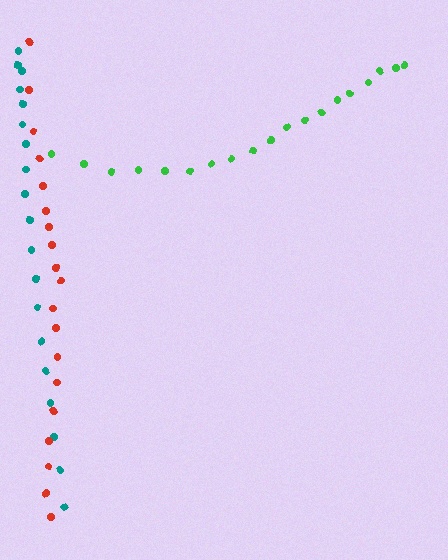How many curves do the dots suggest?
There are 3 distinct paths.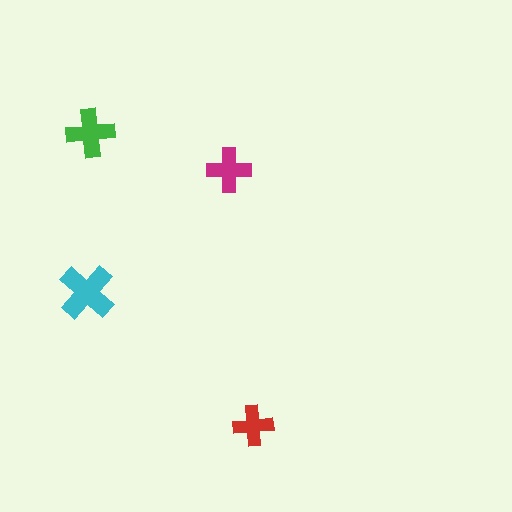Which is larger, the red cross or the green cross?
The green one.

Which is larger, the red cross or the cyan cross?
The cyan one.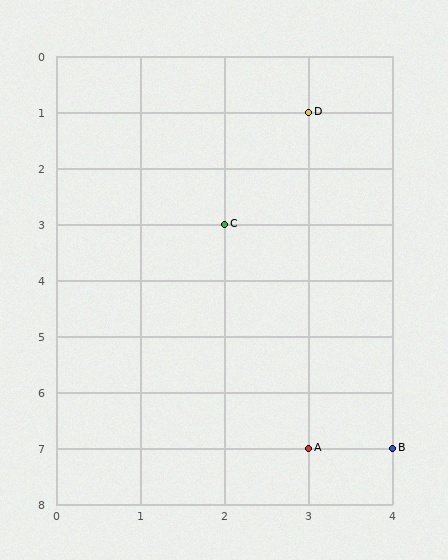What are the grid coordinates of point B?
Point B is at grid coordinates (4, 7).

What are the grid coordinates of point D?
Point D is at grid coordinates (3, 1).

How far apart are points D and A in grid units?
Points D and A are 6 rows apart.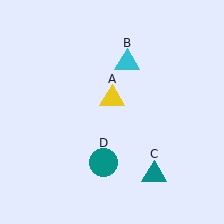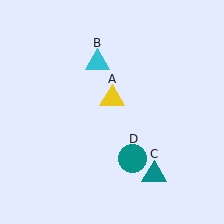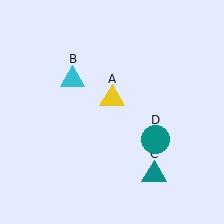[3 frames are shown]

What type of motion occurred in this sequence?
The cyan triangle (object B), teal circle (object D) rotated counterclockwise around the center of the scene.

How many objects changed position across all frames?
2 objects changed position: cyan triangle (object B), teal circle (object D).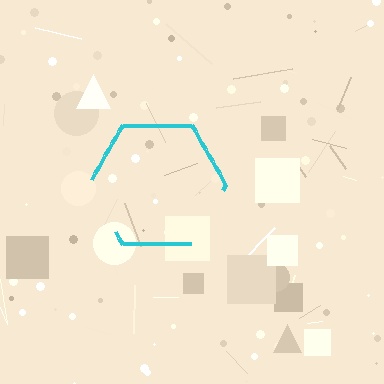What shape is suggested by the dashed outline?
The dashed outline suggests a hexagon.